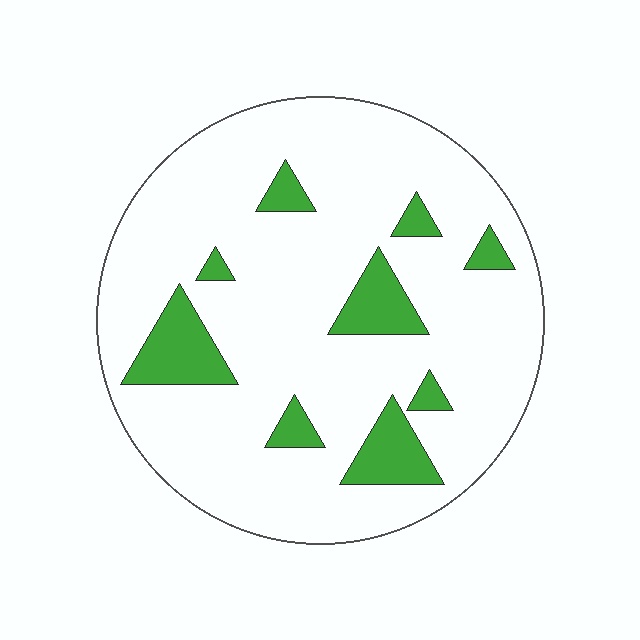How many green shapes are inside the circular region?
9.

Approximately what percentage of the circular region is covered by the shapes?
Approximately 15%.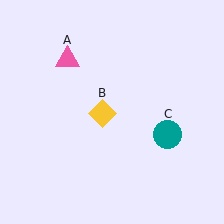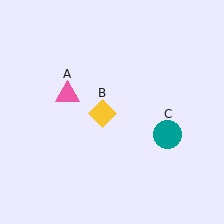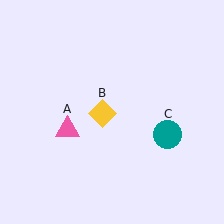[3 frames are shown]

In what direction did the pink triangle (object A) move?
The pink triangle (object A) moved down.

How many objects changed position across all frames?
1 object changed position: pink triangle (object A).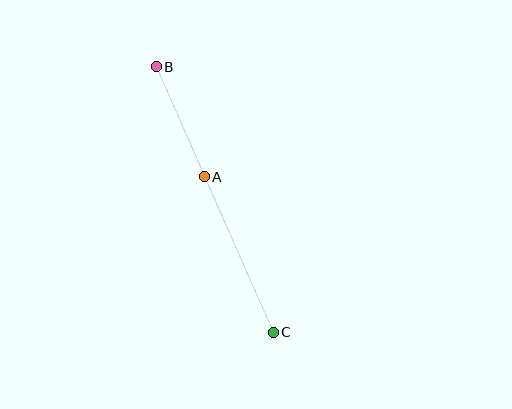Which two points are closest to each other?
Points A and B are closest to each other.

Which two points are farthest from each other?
Points B and C are farthest from each other.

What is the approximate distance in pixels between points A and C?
The distance between A and C is approximately 170 pixels.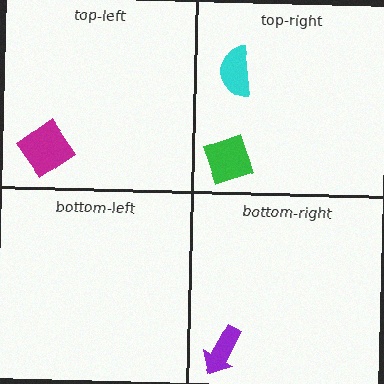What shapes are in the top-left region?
The magenta diamond.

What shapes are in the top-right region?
The cyan semicircle, the green square.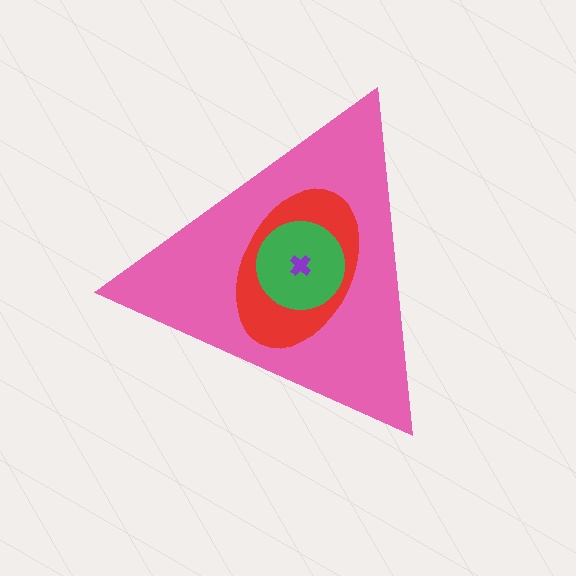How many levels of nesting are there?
4.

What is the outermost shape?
The pink triangle.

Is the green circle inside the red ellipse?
Yes.